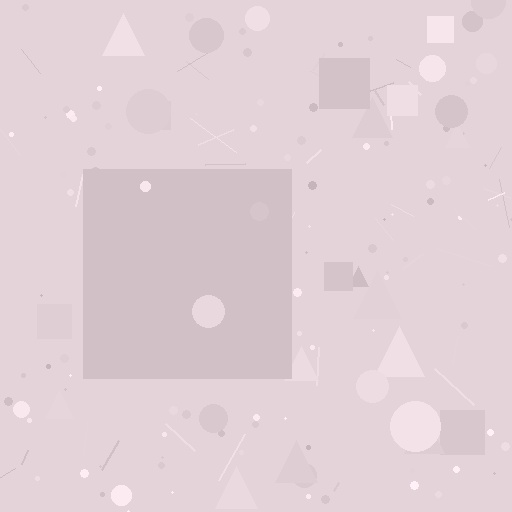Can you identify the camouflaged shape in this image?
The camouflaged shape is a square.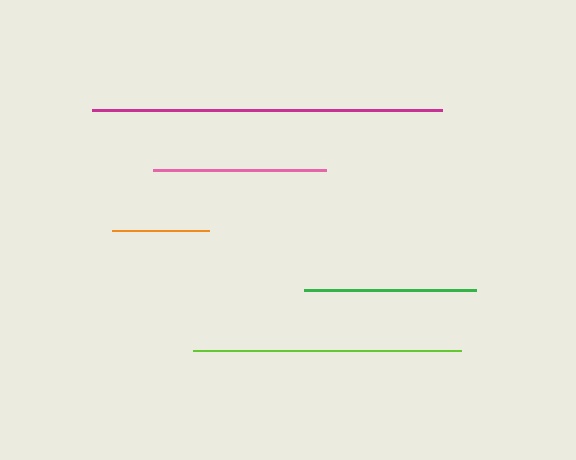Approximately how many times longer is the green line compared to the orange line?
The green line is approximately 1.8 times the length of the orange line.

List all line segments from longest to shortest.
From longest to shortest: magenta, lime, pink, green, orange.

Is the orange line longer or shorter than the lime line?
The lime line is longer than the orange line.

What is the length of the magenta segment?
The magenta segment is approximately 349 pixels long.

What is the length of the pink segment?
The pink segment is approximately 173 pixels long.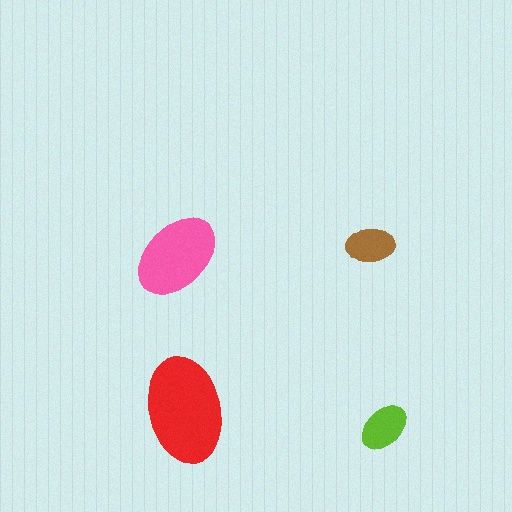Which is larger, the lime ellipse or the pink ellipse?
The pink one.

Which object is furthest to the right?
The lime ellipse is rightmost.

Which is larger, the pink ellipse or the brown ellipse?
The pink one.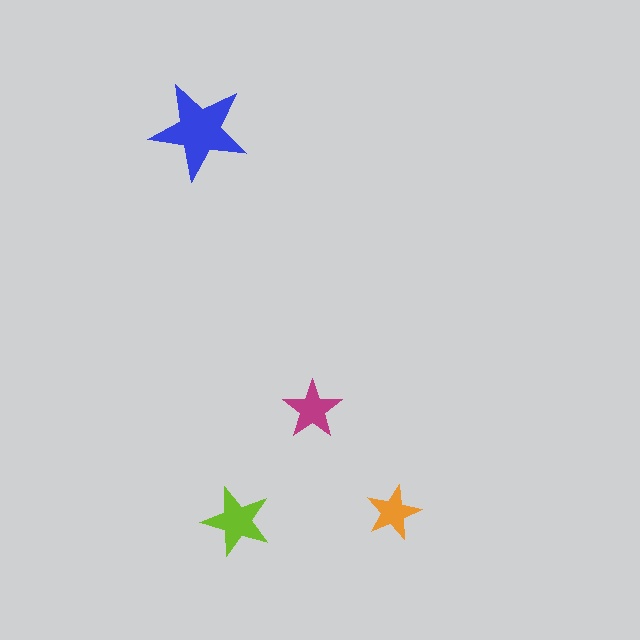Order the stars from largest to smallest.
the blue one, the lime one, the magenta one, the orange one.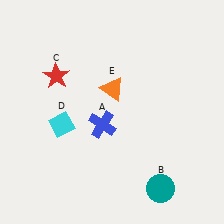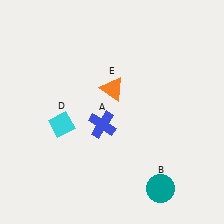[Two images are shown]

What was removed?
The red star (C) was removed in Image 2.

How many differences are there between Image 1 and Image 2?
There is 1 difference between the two images.